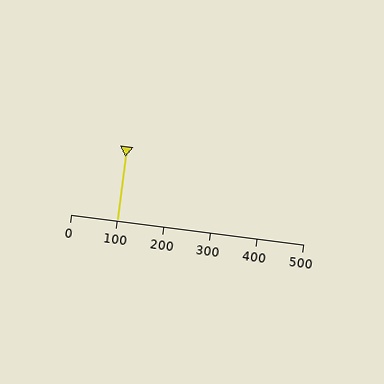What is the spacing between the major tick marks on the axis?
The major ticks are spaced 100 apart.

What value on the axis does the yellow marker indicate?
The marker indicates approximately 100.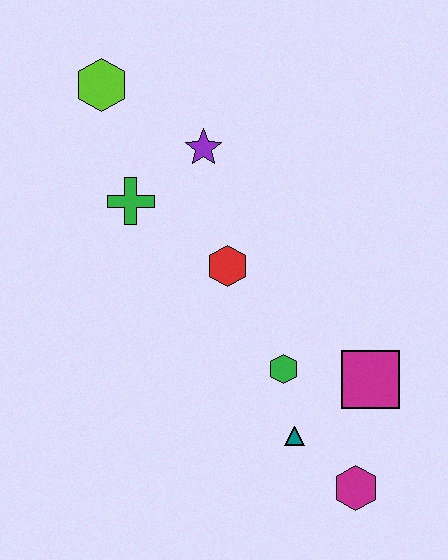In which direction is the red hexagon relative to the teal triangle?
The red hexagon is above the teal triangle.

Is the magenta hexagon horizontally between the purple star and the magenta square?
Yes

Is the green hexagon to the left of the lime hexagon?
No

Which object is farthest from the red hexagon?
The magenta hexagon is farthest from the red hexagon.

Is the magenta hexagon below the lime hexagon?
Yes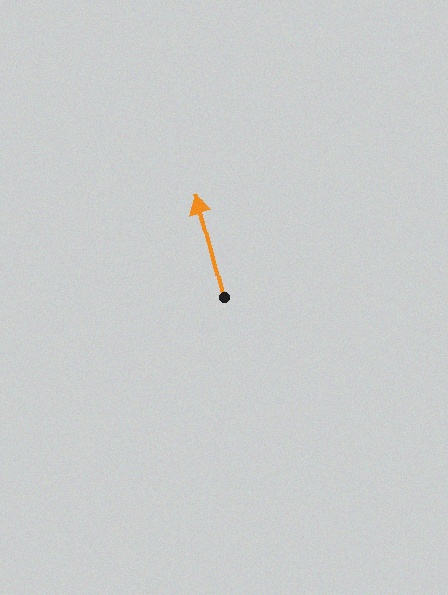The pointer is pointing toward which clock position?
Roughly 12 o'clock.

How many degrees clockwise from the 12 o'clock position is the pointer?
Approximately 346 degrees.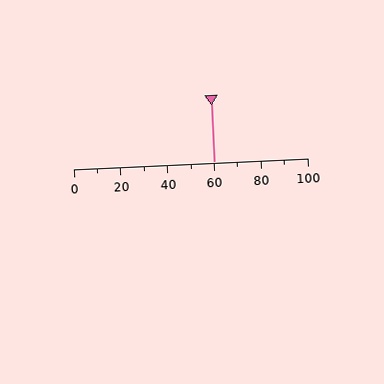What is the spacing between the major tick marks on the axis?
The major ticks are spaced 20 apart.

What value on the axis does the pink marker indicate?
The marker indicates approximately 60.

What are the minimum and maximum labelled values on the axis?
The axis runs from 0 to 100.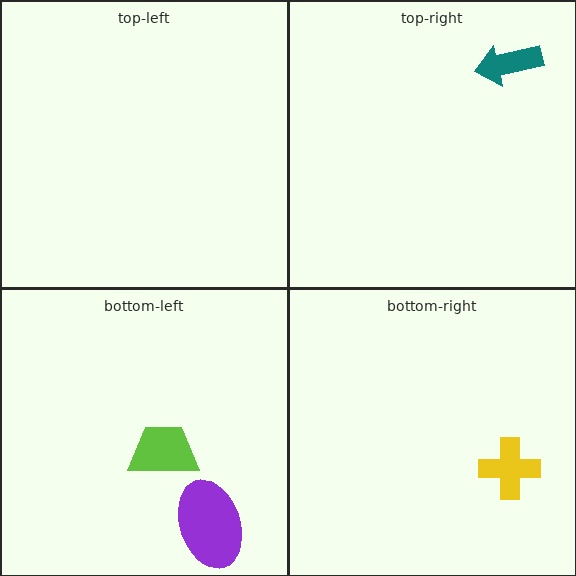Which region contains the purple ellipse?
The bottom-left region.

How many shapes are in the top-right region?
1.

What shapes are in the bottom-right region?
The yellow cross.